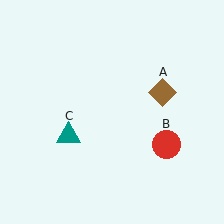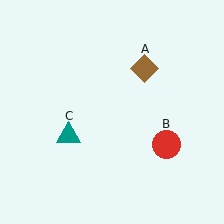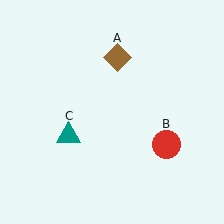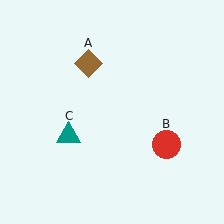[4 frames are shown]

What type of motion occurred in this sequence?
The brown diamond (object A) rotated counterclockwise around the center of the scene.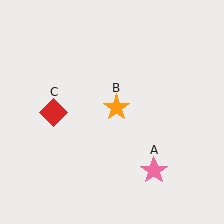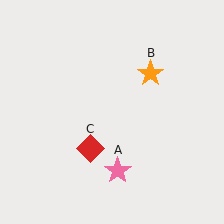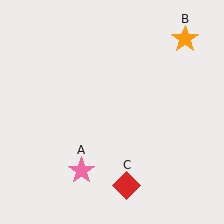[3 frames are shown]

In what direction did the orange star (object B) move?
The orange star (object B) moved up and to the right.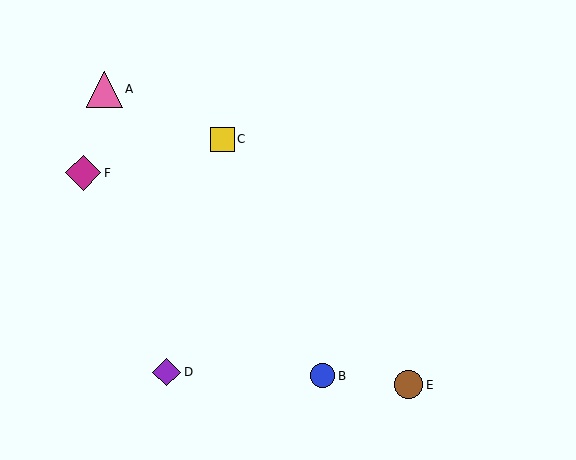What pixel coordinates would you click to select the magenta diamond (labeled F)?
Click at (83, 173) to select the magenta diamond F.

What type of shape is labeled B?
Shape B is a blue circle.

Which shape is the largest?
The pink triangle (labeled A) is the largest.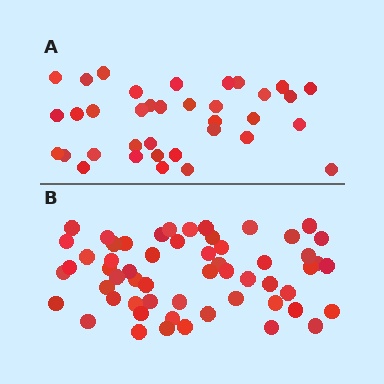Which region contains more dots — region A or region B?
Region B (the bottom region) has more dots.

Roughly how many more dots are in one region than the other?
Region B has approximately 20 more dots than region A.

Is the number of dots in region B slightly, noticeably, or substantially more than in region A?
Region B has substantially more. The ratio is roughly 1.6 to 1.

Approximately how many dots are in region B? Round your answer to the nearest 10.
About 60 dots. (The exact count is 57, which rounds to 60.)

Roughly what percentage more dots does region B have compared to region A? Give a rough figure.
About 60% more.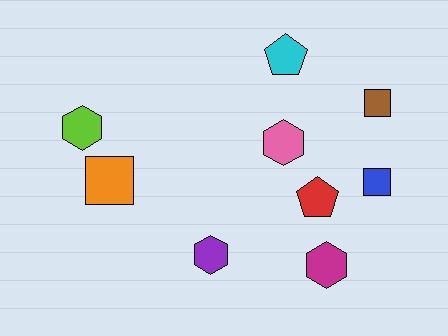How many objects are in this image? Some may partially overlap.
There are 9 objects.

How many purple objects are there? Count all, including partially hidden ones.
There is 1 purple object.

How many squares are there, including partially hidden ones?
There are 3 squares.